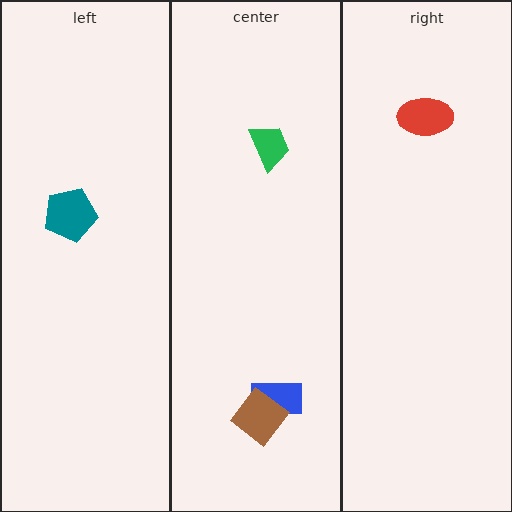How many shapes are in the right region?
1.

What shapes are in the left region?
The teal pentagon.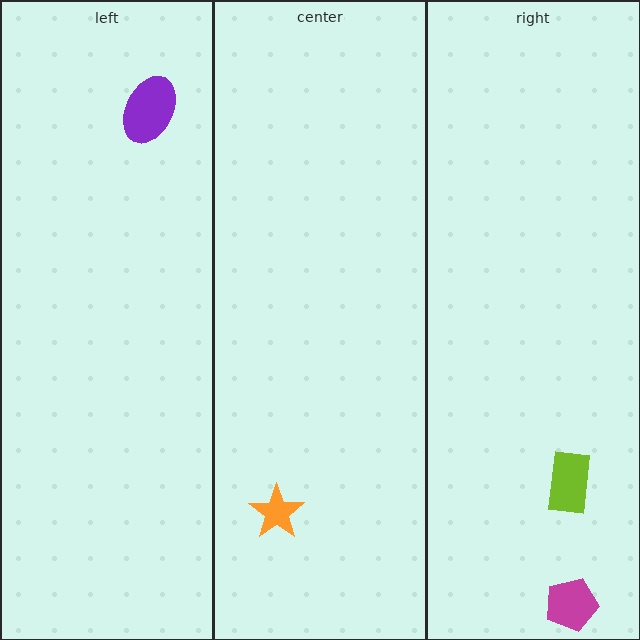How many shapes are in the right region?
2.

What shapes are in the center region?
The orange star.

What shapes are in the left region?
The purple ellipse.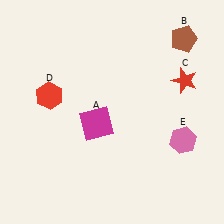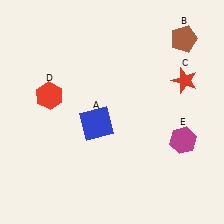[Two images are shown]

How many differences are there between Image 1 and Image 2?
There are 2 differences between the two images.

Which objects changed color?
A changed from magenta to blue. E changed from pink to magenta.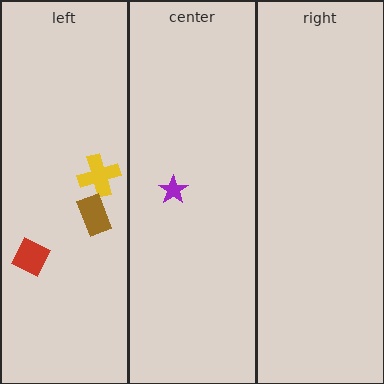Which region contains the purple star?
The center region.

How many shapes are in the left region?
3.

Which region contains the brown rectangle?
The left region.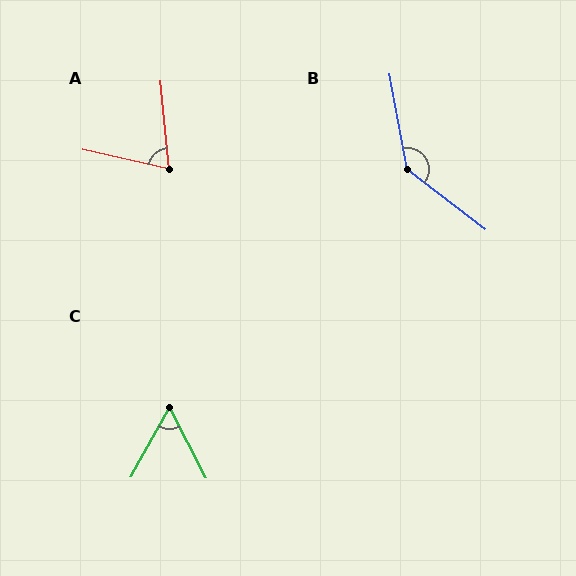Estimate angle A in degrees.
Approximately 72 degrees.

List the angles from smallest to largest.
C (57°), A (72°), B (138°).